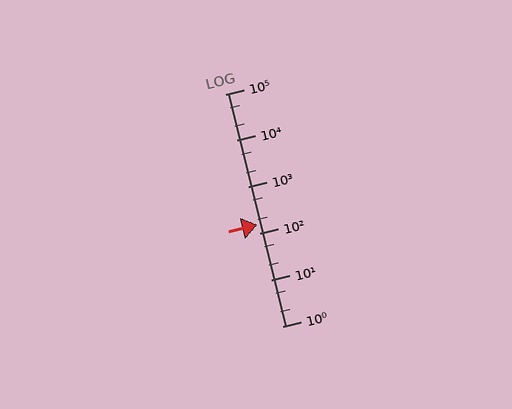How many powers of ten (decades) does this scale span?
The scale spans 5 decades, from 1 to 100000.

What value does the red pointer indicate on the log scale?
The pointer indicates approximately 150.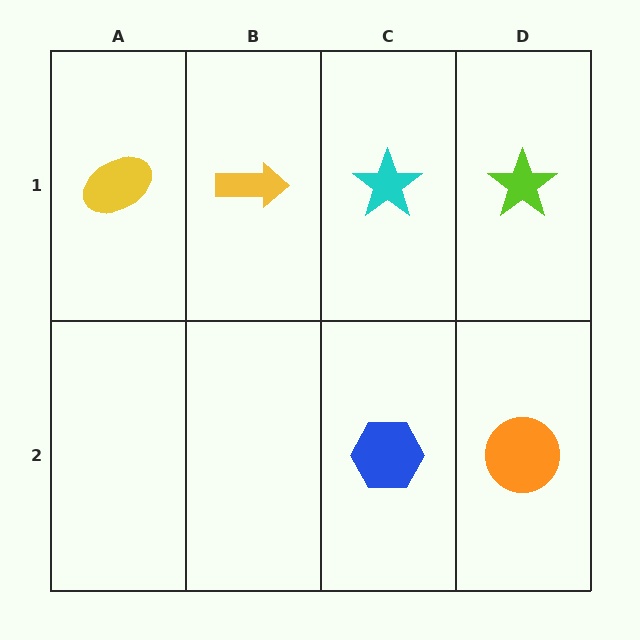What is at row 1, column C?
A cyan star.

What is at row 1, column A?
A yellow ellipse.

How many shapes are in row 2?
2 shapes.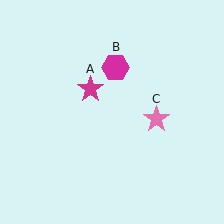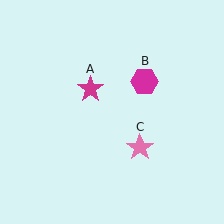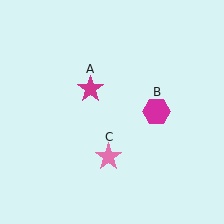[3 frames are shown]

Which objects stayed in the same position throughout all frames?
Magenta star (object A) remained stationary.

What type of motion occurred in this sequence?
The magenta hexagon (object B), pink star (object C) rotated clockwise around the center of the scene.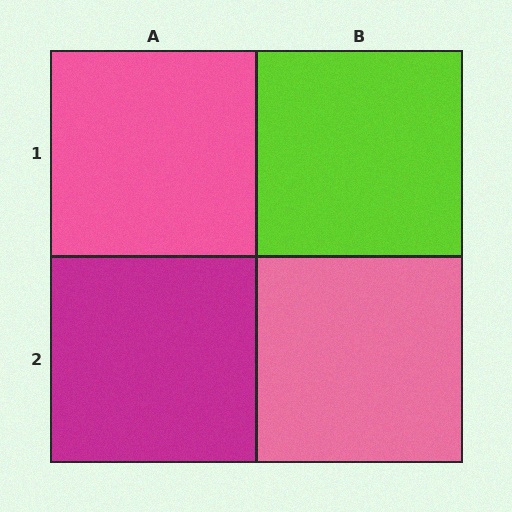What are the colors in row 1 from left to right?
Pink, lime.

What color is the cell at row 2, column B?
Pink.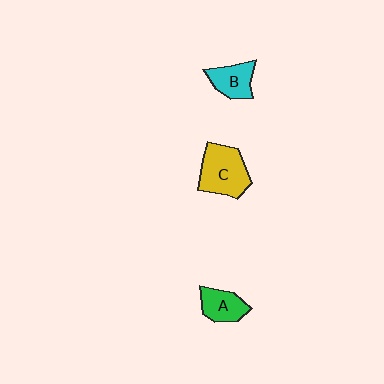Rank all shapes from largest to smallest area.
From largest to smallest: C (yellow), B (cyan), A (green).